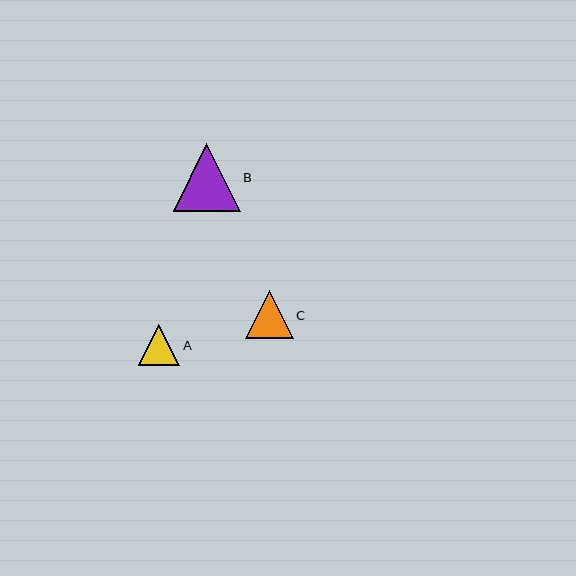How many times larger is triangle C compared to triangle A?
Triangle C is approximately 1.1 times the size of triangle A.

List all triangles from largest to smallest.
From largest to smallest: B, C, A.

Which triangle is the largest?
Triangle B is the largest with a size of approximately 67 pixels.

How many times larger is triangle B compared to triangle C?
Triangle B is approximately 1.4 times the size of triangle C.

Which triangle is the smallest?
Triangle A is the smallest with a size of approximately 42 pixels.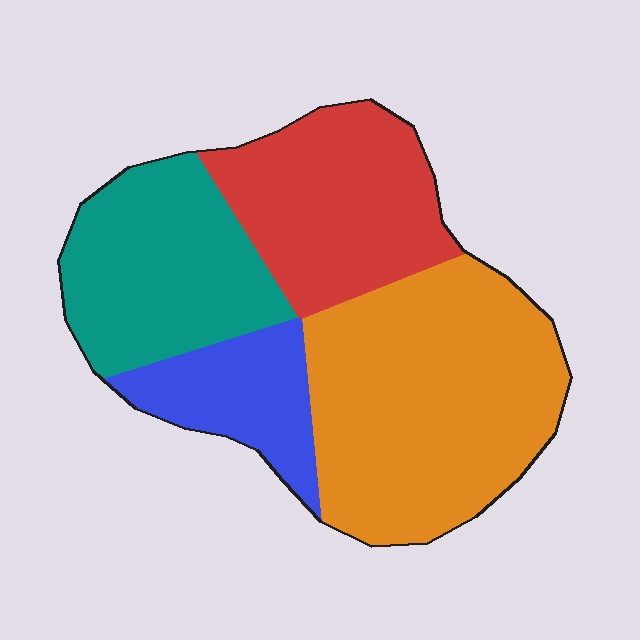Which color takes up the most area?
Orange, at roughly 40%.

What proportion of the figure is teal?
Teal covers 24% of the figure.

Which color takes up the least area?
Blue, at roughly 15%.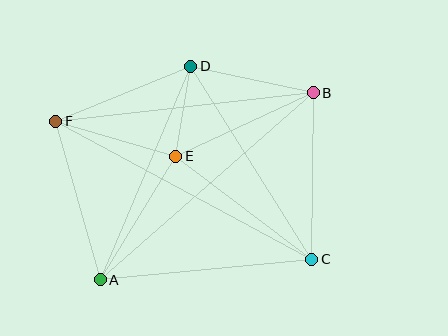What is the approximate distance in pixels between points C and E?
The distance between C and E is approximately 171 pixels.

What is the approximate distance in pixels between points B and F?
The distance between B and F is approximately 259 pixels.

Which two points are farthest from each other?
Points C and F are farthest from each other.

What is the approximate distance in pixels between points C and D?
The distance between C and D is approximately 228 pixels.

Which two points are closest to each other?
Points D and E are closest to each other.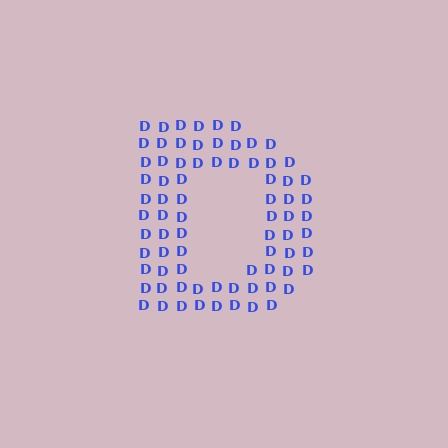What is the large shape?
The large shape is the letter D.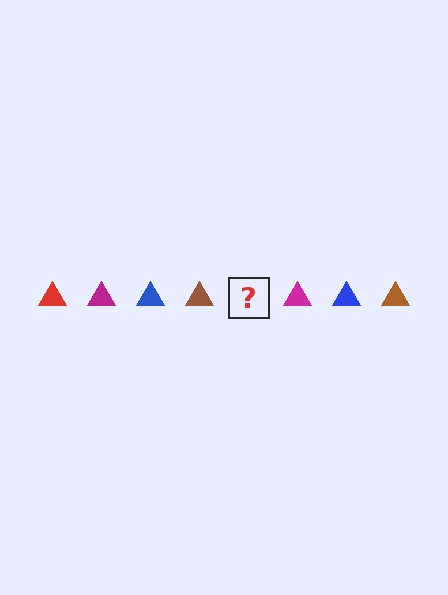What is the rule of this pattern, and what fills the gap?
The rule is that the pattern cycles through red, magenta, blue, brown triangles. The gap should be filled with a red triangle.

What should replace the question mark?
The question mark should be replaced with a red triangle.